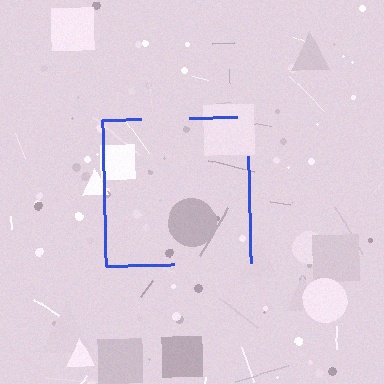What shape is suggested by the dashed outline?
The dashed outline suggests a square.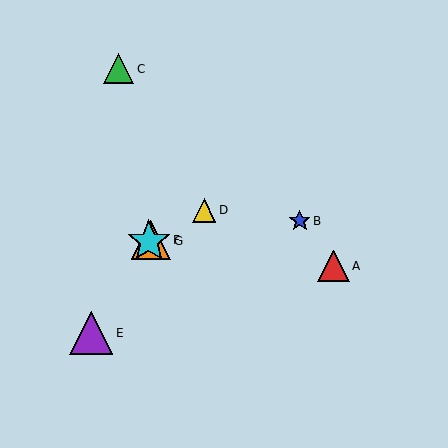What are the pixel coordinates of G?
Object G is at (149, 241).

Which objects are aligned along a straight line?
Objects D, F, G are aligned along a straight line.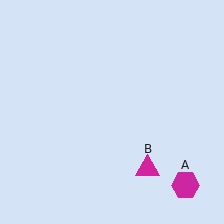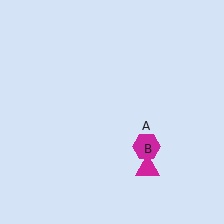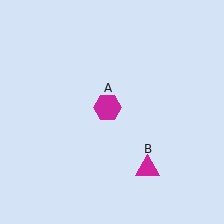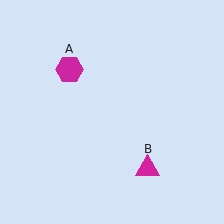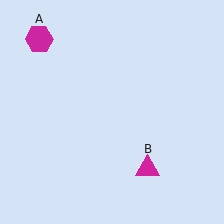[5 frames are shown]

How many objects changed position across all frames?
1 object changed position: magenta hexagon (object A).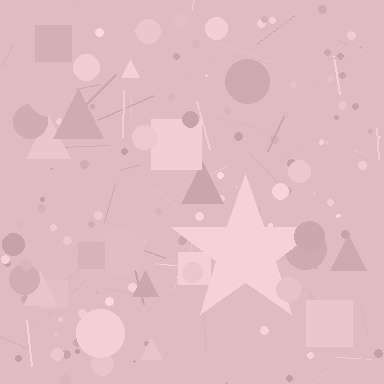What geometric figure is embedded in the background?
A star is embedded in the background.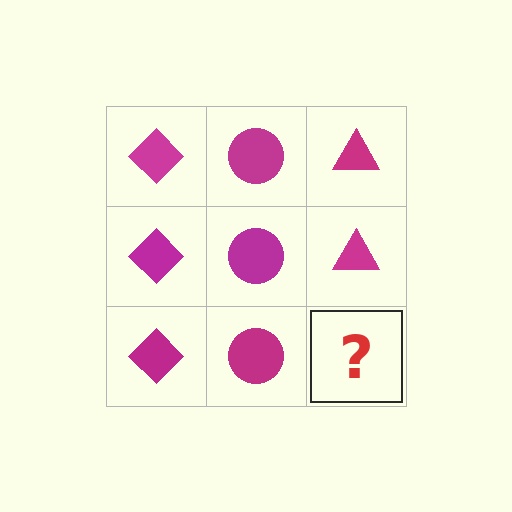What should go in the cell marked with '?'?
The missing cell should contain a magenta triangle.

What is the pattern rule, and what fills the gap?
The rule is that each column has a consistent shape. The gap should be filled with a magenta triangle.